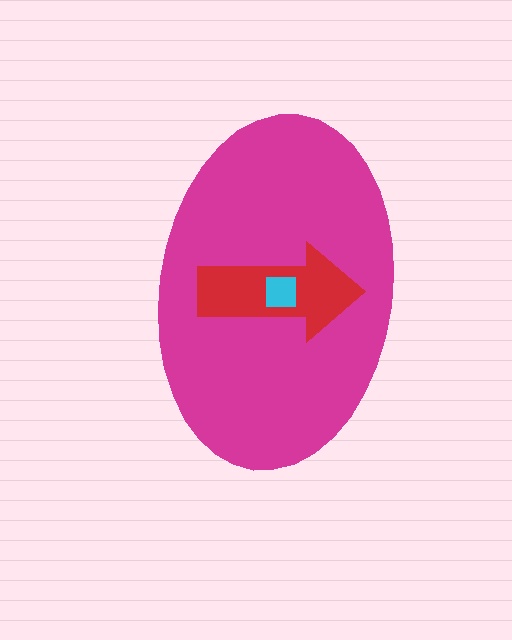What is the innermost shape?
The cyan square.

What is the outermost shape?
The magenta ellipse.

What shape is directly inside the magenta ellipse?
The red arrow.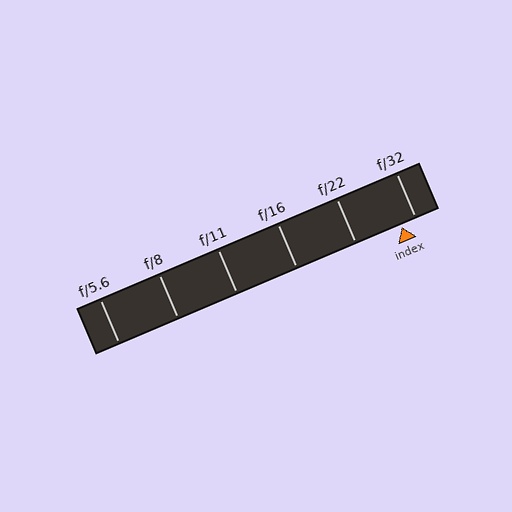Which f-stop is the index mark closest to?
The index mark is closest to f/32.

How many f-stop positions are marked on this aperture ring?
There are 6 f-stop positions marked.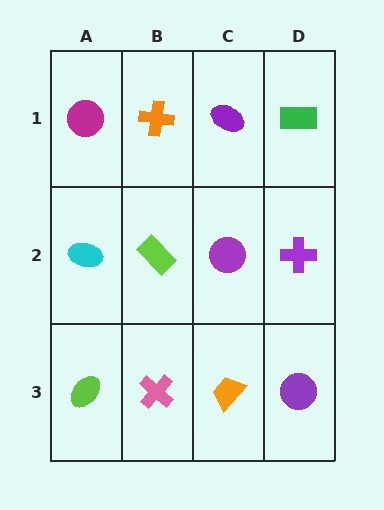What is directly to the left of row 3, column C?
A pink cross.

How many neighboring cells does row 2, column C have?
4.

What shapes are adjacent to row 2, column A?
A magenta circle (row 1, column A), a lime ellipse (row 3, column A), a lime rectangle (row 2, column B).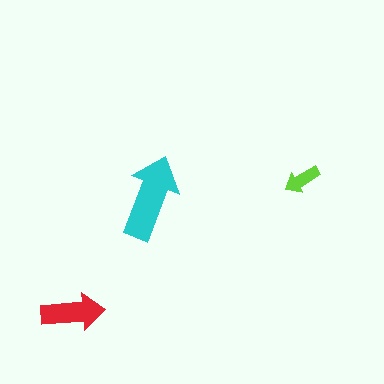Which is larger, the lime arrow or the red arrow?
The red one.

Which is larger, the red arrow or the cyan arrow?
The cyan one.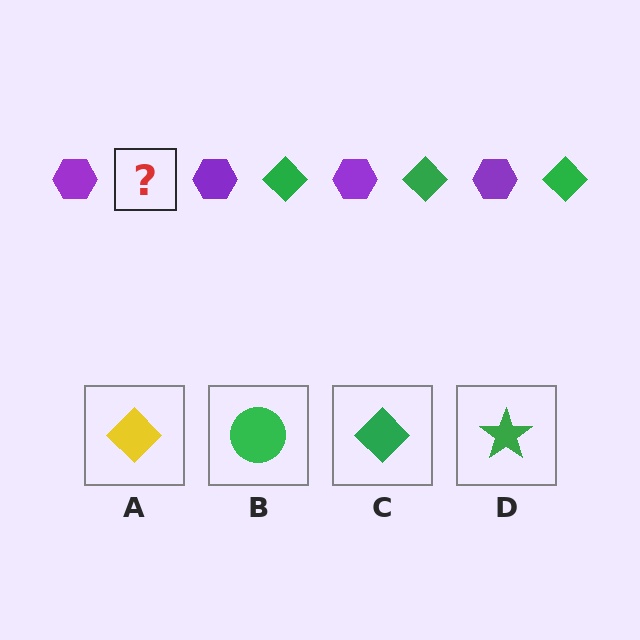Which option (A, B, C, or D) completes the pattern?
C.